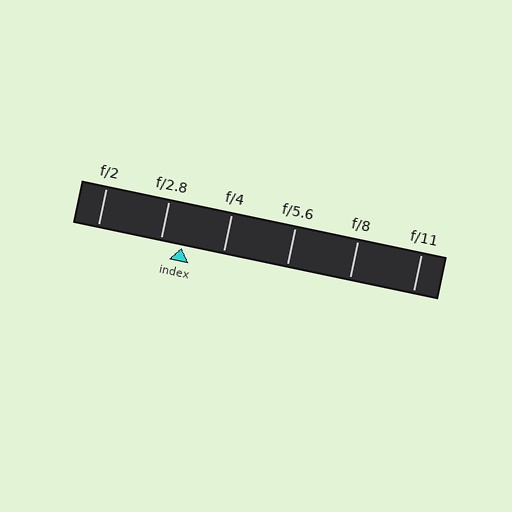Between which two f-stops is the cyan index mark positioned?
The index mark is between f/2.8 and f/4.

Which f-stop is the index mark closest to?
The index mark is closest to f/2.8.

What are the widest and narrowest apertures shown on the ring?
The widest aperture shown is f/2 and the narrowest is f/11.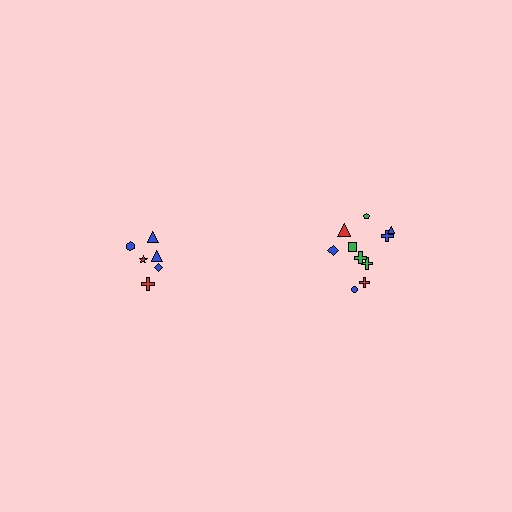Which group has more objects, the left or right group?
The right group.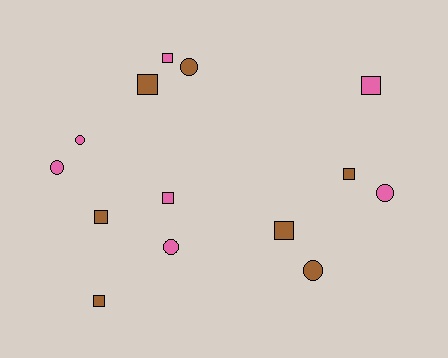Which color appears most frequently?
Pink, with 7 objects.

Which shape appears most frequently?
Square, with 8 objects.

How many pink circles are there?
There are 4 pink circles.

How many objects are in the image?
There are 14 objects.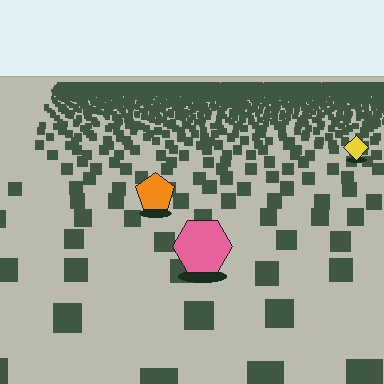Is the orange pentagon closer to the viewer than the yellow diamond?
Yes. The orange pentagon is closer — you can tell from the texture gradient: the ground texture is coarser near it.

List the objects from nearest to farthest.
From nearest to farthest: the pink hexagon, the orange pentagon, the yellow diamond.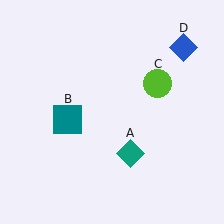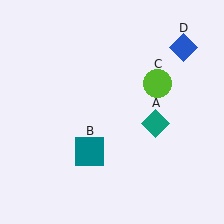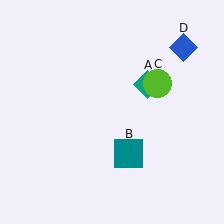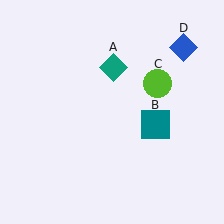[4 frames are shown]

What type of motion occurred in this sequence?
The teal diamond (object A), teal square (object B) rotated counterclockwise around the center of the scene.